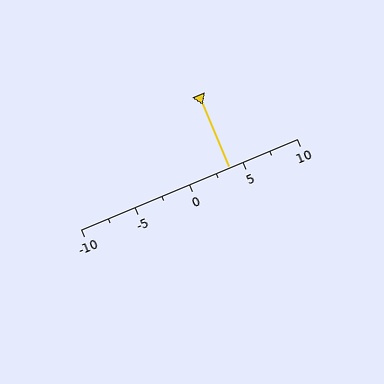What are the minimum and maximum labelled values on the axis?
The axis runs from -10 to 10.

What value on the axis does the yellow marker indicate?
The marker indicates approximately 3.8.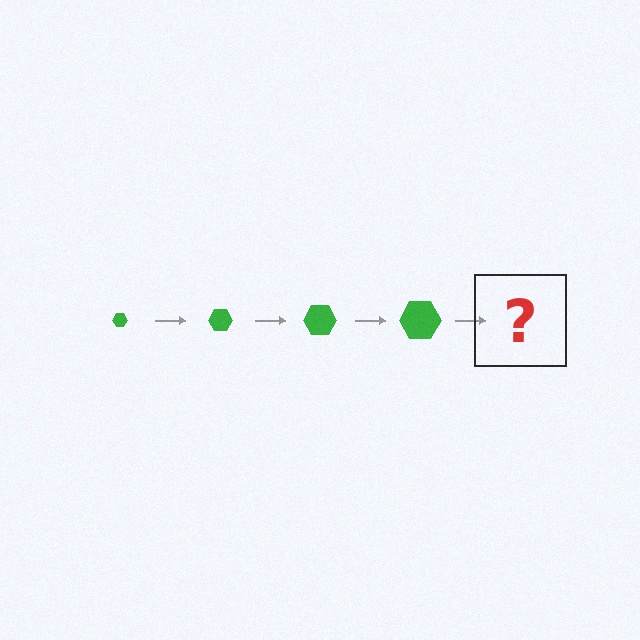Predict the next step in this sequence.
The next step is a green hexagon, larger than the previous one.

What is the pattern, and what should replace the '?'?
The pattern is that the hexagon gets progressively larger each step. The '?' should be a green hexagon, larger than the previous one.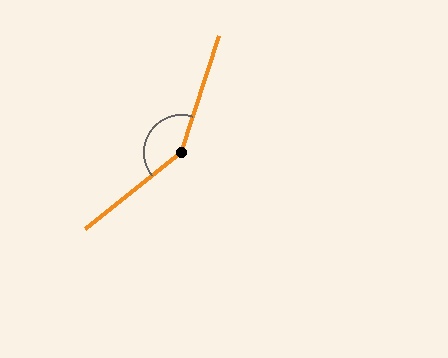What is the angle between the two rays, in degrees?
Approximately 146 degrees.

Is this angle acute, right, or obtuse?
It is obtuse.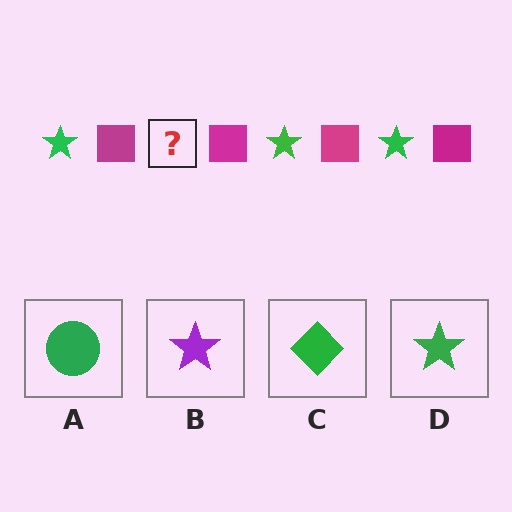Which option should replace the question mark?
Option D.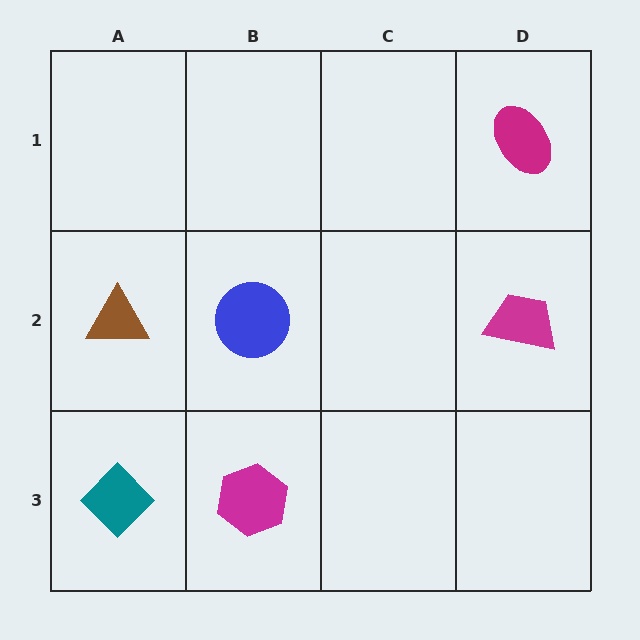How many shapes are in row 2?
3 shapes.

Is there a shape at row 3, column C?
No, that cell is empty.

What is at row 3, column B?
A magenta hexagon.